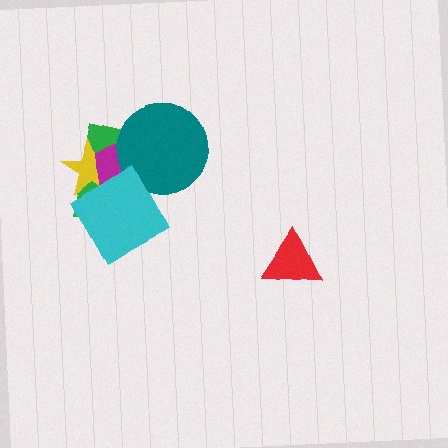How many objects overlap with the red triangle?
0 objects overlap with the red triangle.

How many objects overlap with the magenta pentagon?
4 objects overlap with the magenta pentagon.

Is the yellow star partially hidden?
Yes, it is partially covered by another shape.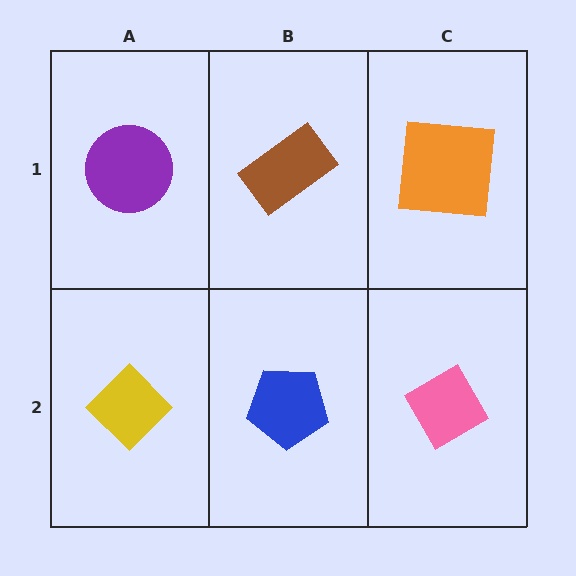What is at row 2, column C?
A pink diamond.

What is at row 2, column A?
A yellow diamond.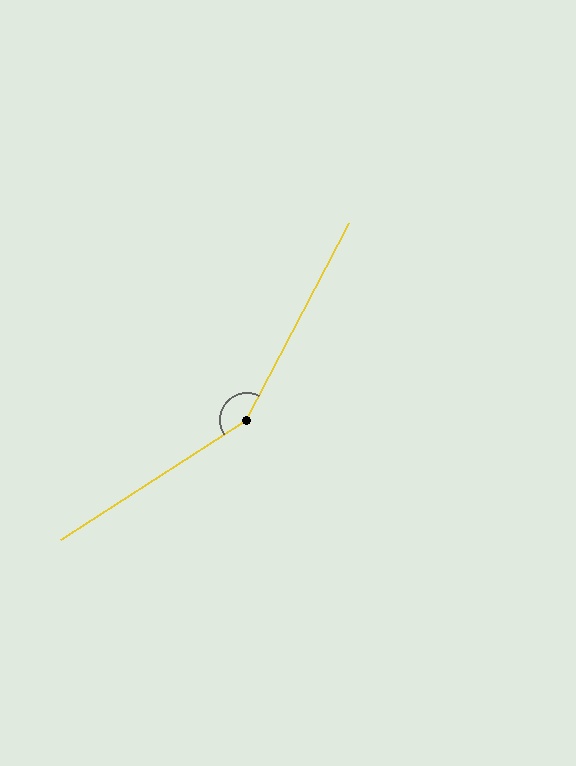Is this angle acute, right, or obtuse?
It is obtuse.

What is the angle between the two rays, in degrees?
Approximately 150 degrees.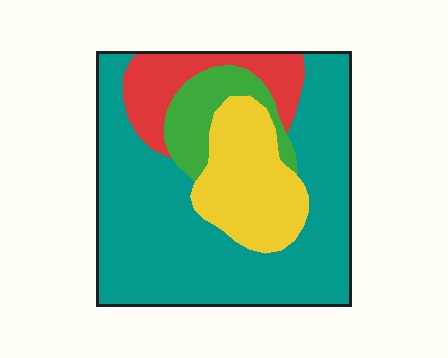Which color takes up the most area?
Teal, at roughly 60%.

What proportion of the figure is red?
Red takes up about one eighth (1/8) of the figure.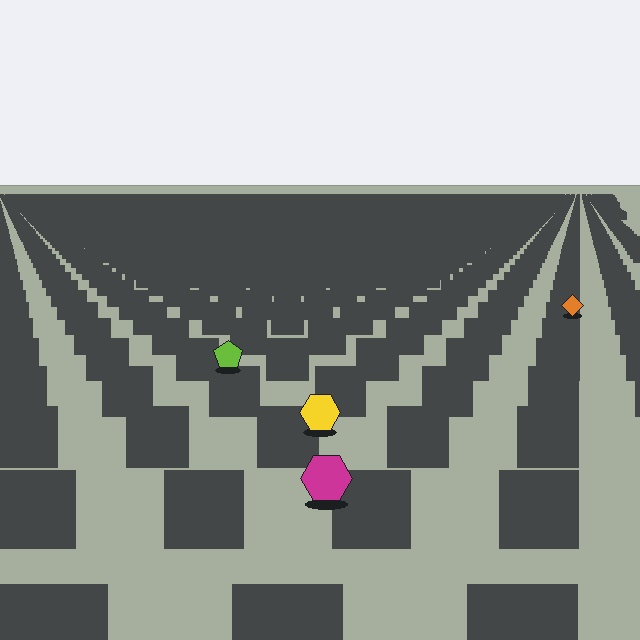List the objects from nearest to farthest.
From nearest to farthest: the magenta hexagon, the yellow hexagon, the lime pentagon, the orange diamond.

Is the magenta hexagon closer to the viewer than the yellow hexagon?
Yes. The magenta hexagon is closer — you can tell from the texture gradient: the ground texture is coarser near it.